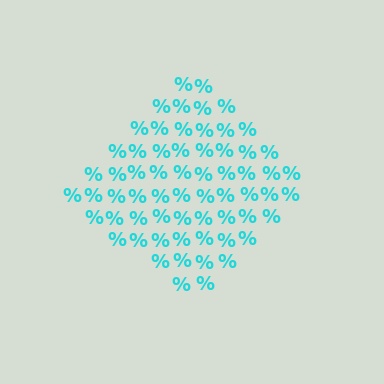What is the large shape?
The large shape is a diamond.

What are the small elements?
The small elements are percent signs.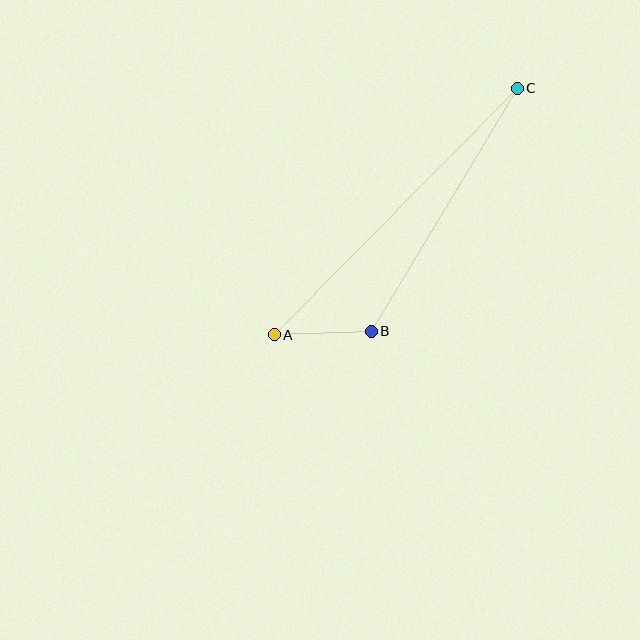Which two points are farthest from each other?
Points A and C are farthest from each other.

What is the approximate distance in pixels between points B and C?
The distance between B and C is approximately 283 pixels.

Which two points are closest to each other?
Points A and B are closest to each other.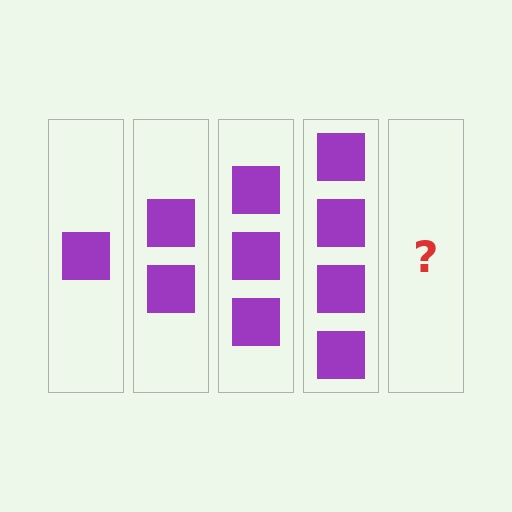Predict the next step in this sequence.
The next step is 5 squares.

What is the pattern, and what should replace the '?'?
The pattern is that each step adds one more square. The '?' should be 5 squares.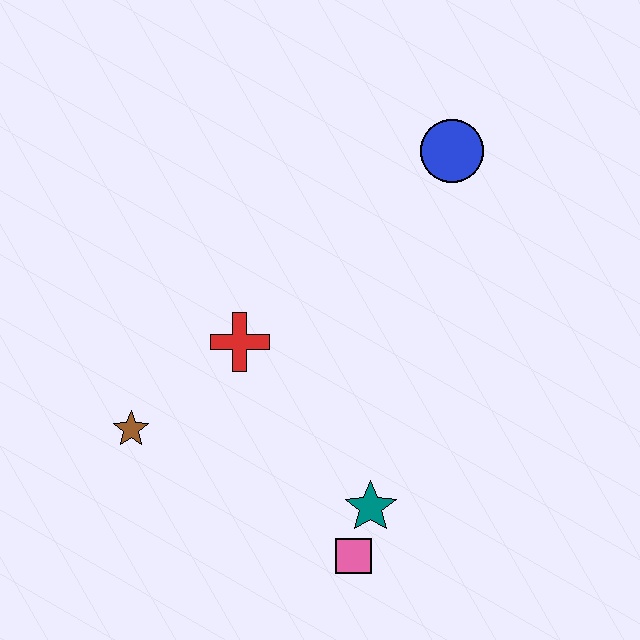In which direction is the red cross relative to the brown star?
The red cross is to the right of the brown star.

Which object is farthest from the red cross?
The blue circle is farthest from the red cross.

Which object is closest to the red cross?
The brown star is closest to the red cross.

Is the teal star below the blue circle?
Yes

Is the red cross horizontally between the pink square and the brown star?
Yes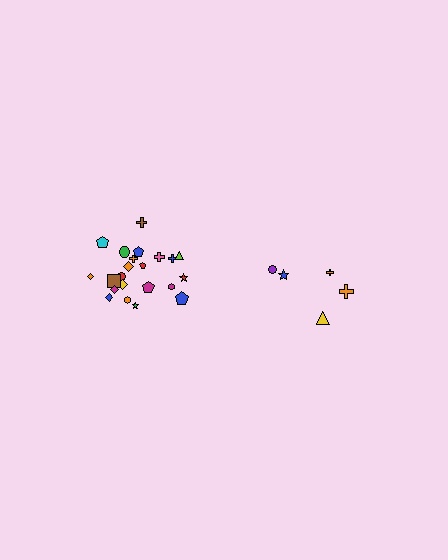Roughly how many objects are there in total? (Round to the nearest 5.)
Roughly 25 objects in total.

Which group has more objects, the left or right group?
The left group.